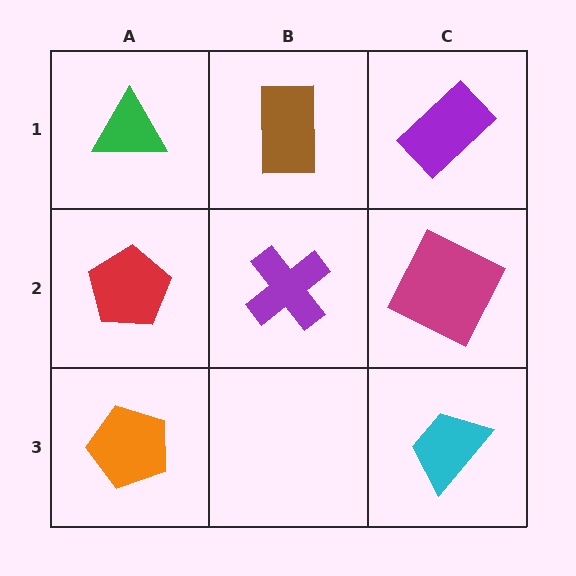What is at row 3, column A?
An orange pentagon.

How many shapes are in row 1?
3 shapes.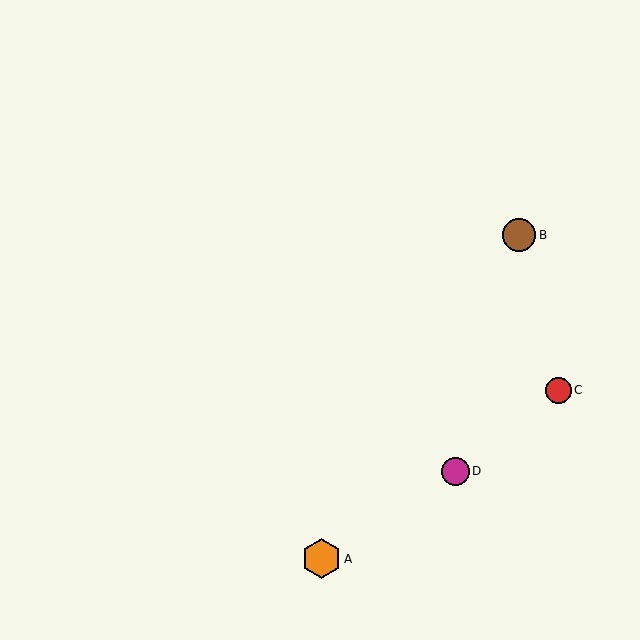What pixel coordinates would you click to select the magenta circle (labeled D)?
Click at (455, 471) to select the magenta circle D.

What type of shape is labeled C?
Shape C is a red circle.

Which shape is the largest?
The orange hexagon (labeled A) is the largest.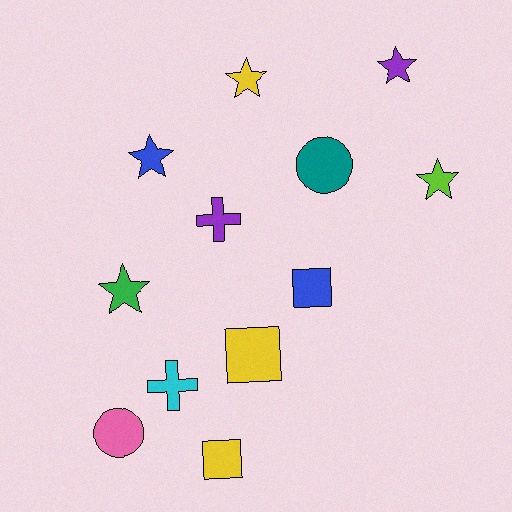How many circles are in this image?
There are 2 circles.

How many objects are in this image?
There are 12 objects.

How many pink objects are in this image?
There is 1 pink object.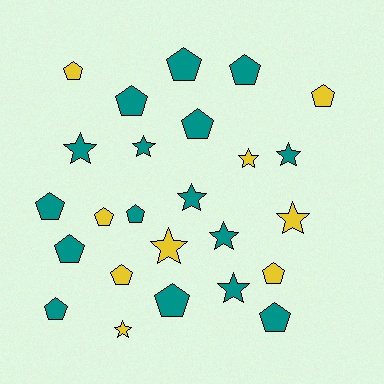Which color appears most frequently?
Teal, with 16 objects.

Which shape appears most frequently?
Pentagon, with 15 objects.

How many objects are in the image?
There are 25 objects.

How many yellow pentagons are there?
There are 5 yellow pentagons.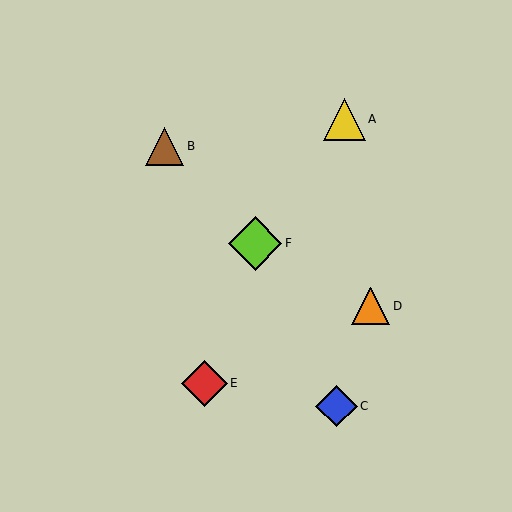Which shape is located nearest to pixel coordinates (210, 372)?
The red diamond (labeled E) at (204, 383) is nearest to that location.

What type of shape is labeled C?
Shape C is a blue diamond.